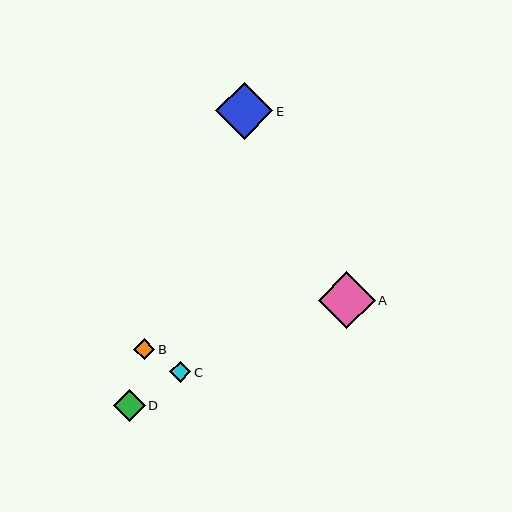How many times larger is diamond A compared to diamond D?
Diamond A is approximately 1.8 times the size of diamond D.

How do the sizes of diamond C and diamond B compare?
Diamond C and diamond B are approximately the same size.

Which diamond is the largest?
Diamond E is the largest with a size of approximately 58 pixels.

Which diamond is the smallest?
Diamond B is the smallest with a size of approximately 21 pixels.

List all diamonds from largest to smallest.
From largest to smallest: E, A, D, C, B.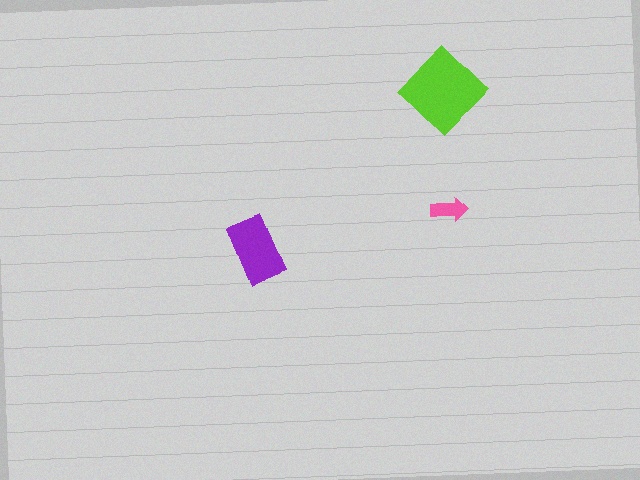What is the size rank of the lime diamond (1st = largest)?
1st.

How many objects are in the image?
There are 3 objects in the image.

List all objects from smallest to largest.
The pink arrow, the purple rectangle, the lime diamond.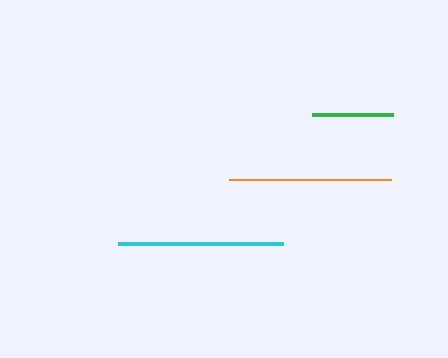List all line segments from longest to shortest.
From longest to shortest: cyan, orange, green.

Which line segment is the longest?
The cyan line is the longest at approximately 165 pixels.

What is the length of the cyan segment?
The cyan segment is approximately 165 pixels long.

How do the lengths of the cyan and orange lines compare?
The cyan and orange lines are approximately the same length.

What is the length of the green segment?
The green segment is approximately 81 pixels long.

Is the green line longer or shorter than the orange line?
The orange line is longer than the green line.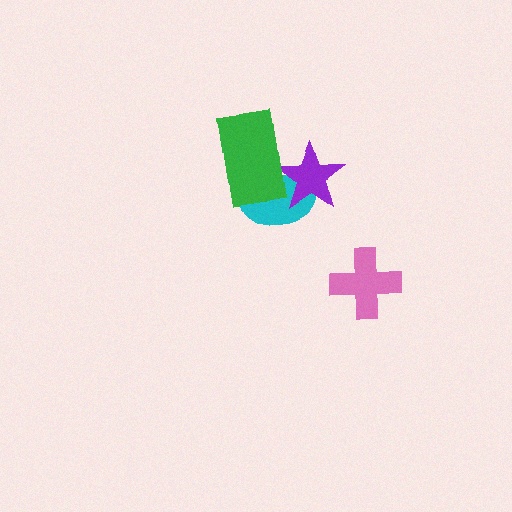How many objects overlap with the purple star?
2 objects overlap with the purple star.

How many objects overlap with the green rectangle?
2 objects overlap with the green rectangle.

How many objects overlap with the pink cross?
0 objects overlap with the pink cross.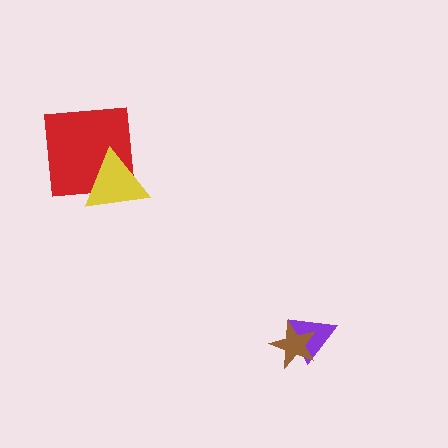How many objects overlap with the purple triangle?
1 object overlaps with the purple triangle.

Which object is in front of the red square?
The yellow triangle is in front of the red square.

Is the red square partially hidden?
Yes, it is partially covered by another shape.